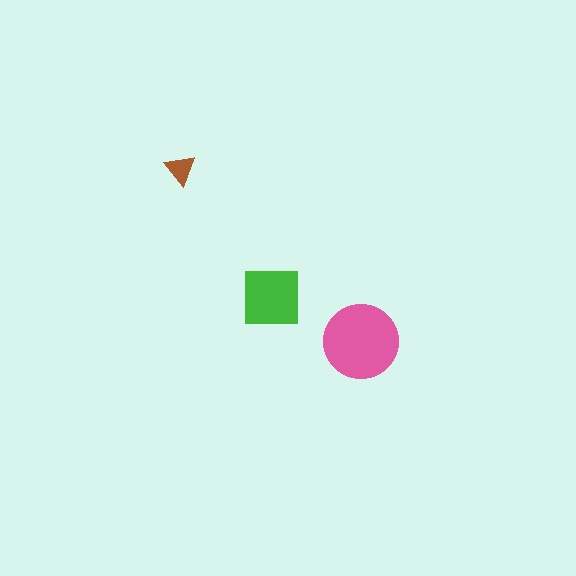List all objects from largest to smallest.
The pink circle, the green square, the brown triangle.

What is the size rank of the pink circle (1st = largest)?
1st.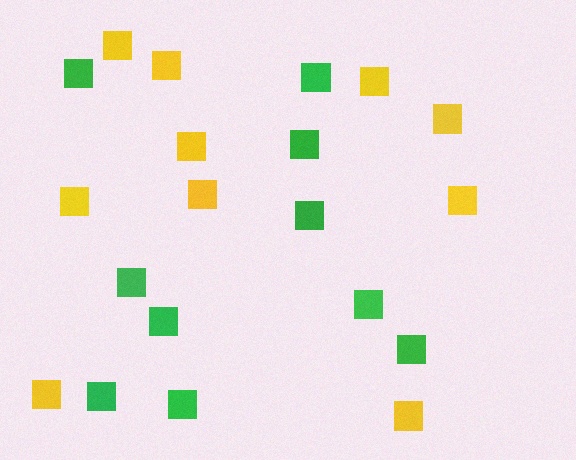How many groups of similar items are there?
There are 2 groups: one group of green squares (10) and one group of yellow squares (10).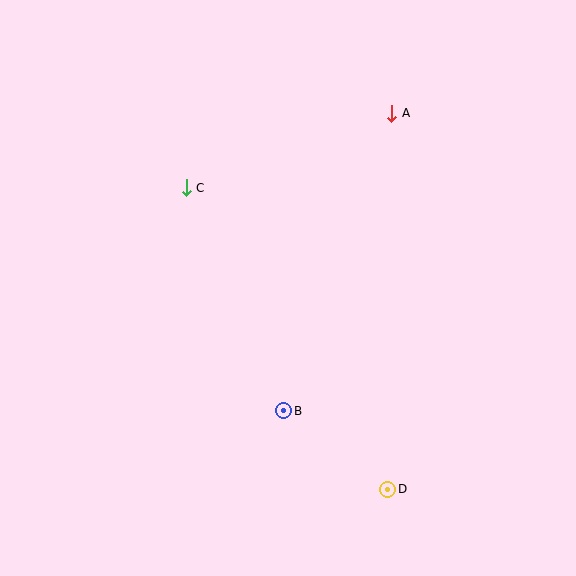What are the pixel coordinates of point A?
Point A is at (392, 113).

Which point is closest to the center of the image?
Point B at (284, 411) is closest to the center.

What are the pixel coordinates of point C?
Point C is at (186, 188).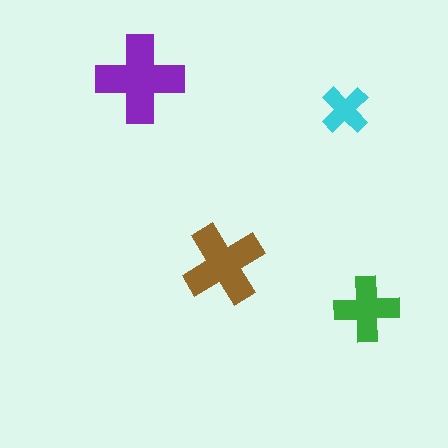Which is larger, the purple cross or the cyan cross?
The purple one.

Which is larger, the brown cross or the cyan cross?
The brown one.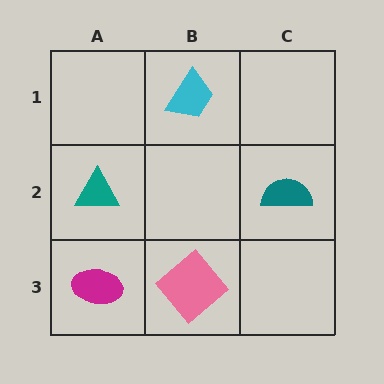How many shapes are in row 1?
1 shape.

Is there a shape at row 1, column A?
No, that cell is empty.